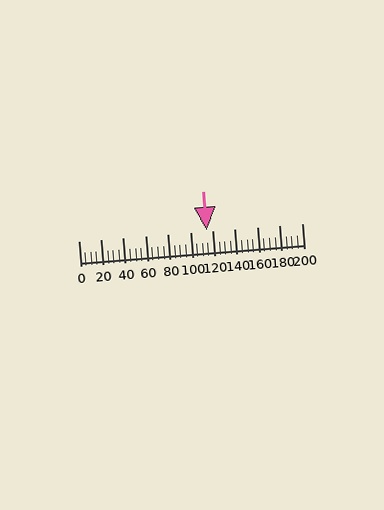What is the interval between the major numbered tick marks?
The major tick marks are spaced 20 units apart.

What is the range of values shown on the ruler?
The ruler shows values from 0 to 200.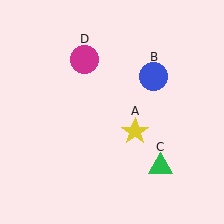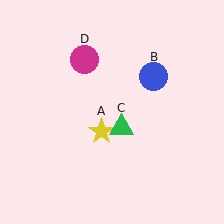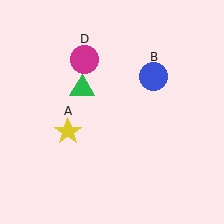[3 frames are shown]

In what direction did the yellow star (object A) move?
The yellow star (object A) moved left.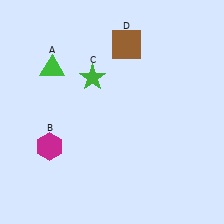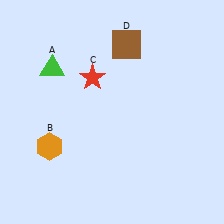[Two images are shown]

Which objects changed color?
B changed from magenta to orange. C changed from green to red.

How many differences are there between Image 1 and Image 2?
There are 2 differences between the two images.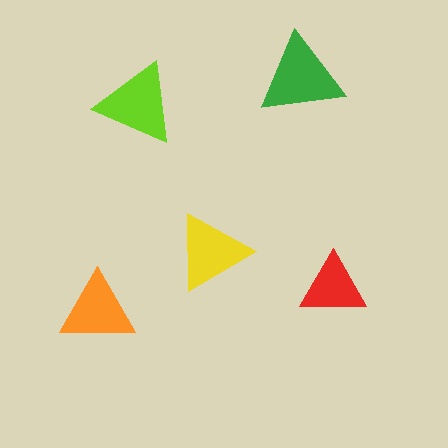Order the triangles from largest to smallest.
the green one, the lime one, the yellow one, the orange one, the red one.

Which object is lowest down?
The orange triangle is bottommost.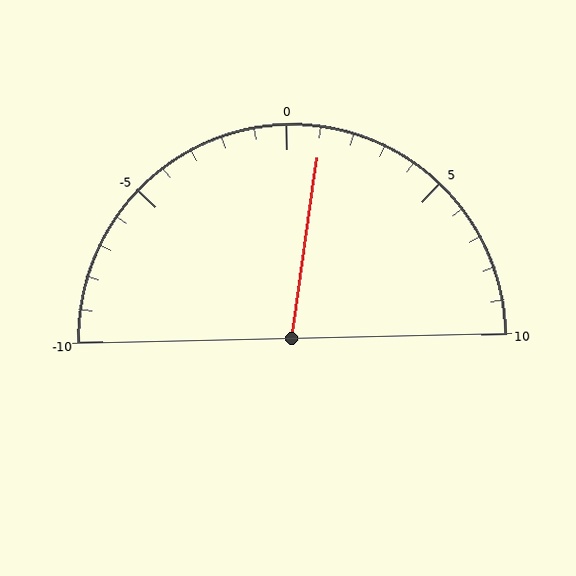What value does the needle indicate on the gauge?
The needle indicates approximately 1.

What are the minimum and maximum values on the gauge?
The gauge ranges from -10 to 10.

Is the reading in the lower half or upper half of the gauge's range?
The reading is in the upper half of the range (-10 to 10).